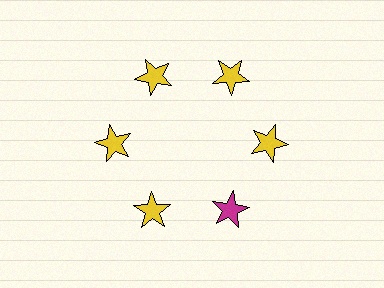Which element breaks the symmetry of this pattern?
The magenta star at roughly the 5 o'clock position breaks the symmetry. All other shapes are yellow stars.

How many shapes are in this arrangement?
There are 6 shapes arranged in a ring pattern.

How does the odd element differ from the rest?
It has a different color: magenta instead of yellow.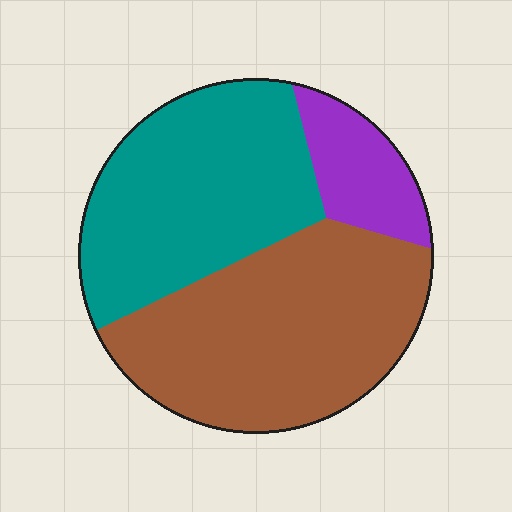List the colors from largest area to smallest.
From largest to smallest: brown, teal, purple.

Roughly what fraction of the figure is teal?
Teal covers around 40% of the figure.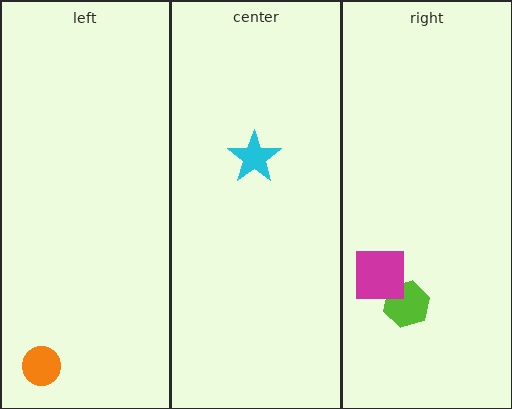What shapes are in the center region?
The cyan star.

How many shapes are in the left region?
1.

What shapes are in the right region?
The lime hexagon, the magenta square.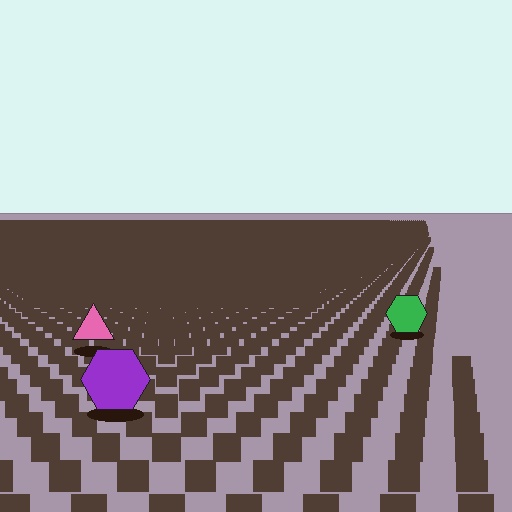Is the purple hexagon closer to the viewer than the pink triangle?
Yes. The purple hexagon is closer — you can tell from the texture gradient: the ground texture is coarser near it.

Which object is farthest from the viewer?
The green hexagon is farthest from the viewer. It appears smaller and the ground texture around it is denser.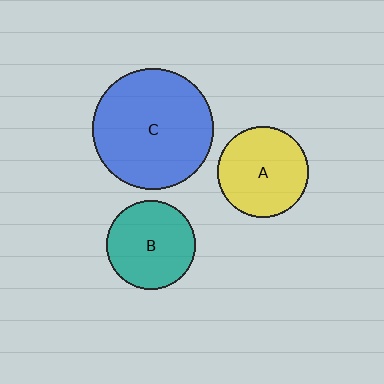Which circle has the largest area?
Circle C (blue).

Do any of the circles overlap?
No, none of the circles overlap.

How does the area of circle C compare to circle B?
Approximately 1.8 times.